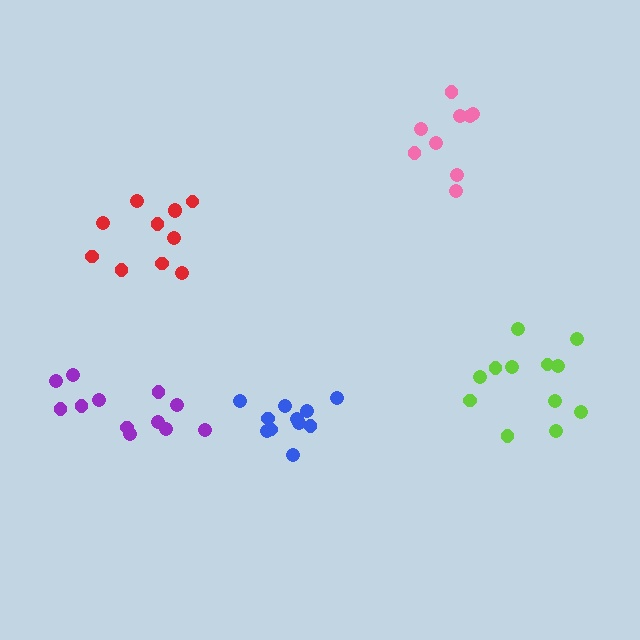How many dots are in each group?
Group 1: 9 dots, Group 2: 11 dots, Group 3: 12 dots, Group 4: 11 dots, Group 5: 12 dots (55 total).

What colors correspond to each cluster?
The clusters are colored: pink, red, lime, blue, purple.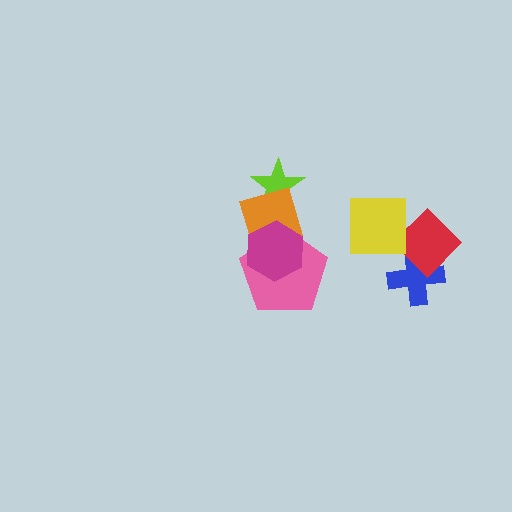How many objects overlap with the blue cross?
1 object overlaps with the blue cross.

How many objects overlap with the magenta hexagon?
2 objects overlap with the magenta hexagon.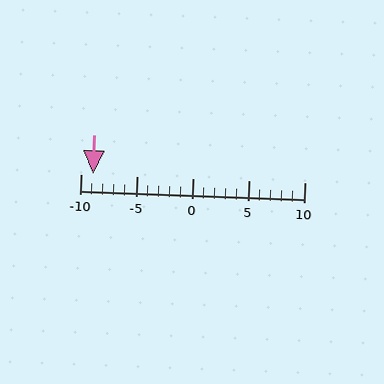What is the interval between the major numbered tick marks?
The major tick marks are spaced 5 units apart.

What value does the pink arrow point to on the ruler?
The pink arrow points to approximately -9.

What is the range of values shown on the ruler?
The ruler shows values from -10 to 10.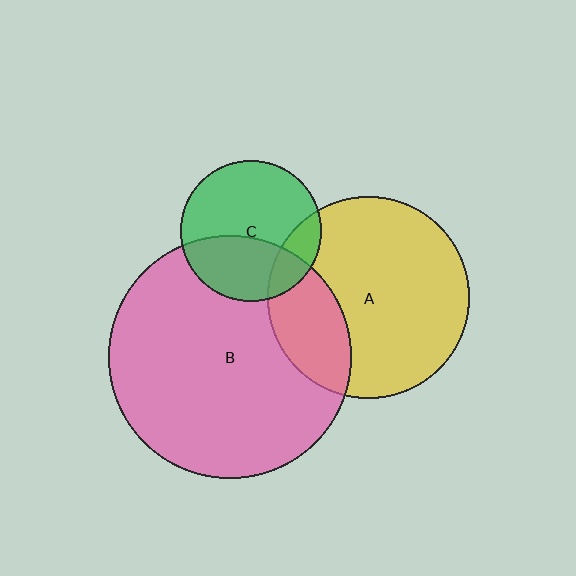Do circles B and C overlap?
Yes.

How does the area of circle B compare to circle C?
Approximately 3.0 times.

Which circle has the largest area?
Circle B (pink).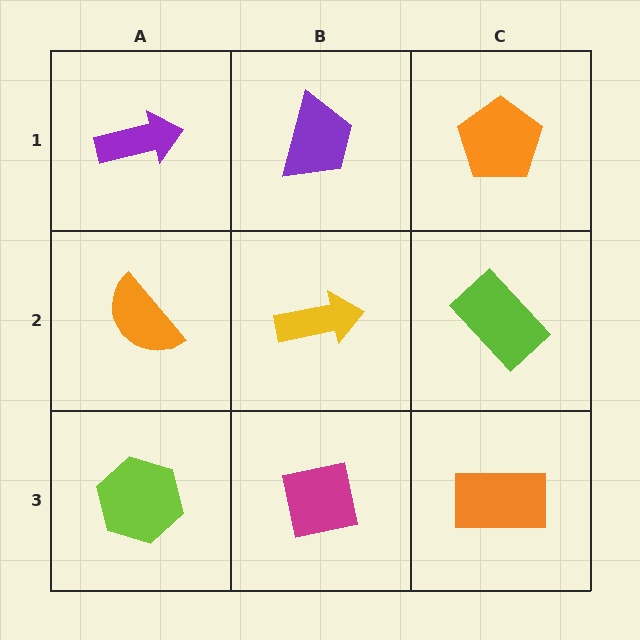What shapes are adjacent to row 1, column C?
A lime rectangle (row 2, column C), a purple trapezoid (row 1, column B).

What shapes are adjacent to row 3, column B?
A yellow arrow (row 2, column B), a lime hexagon (row 3, column A), an orange rectangle (row 3, column C).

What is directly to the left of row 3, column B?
A lime hexagon.